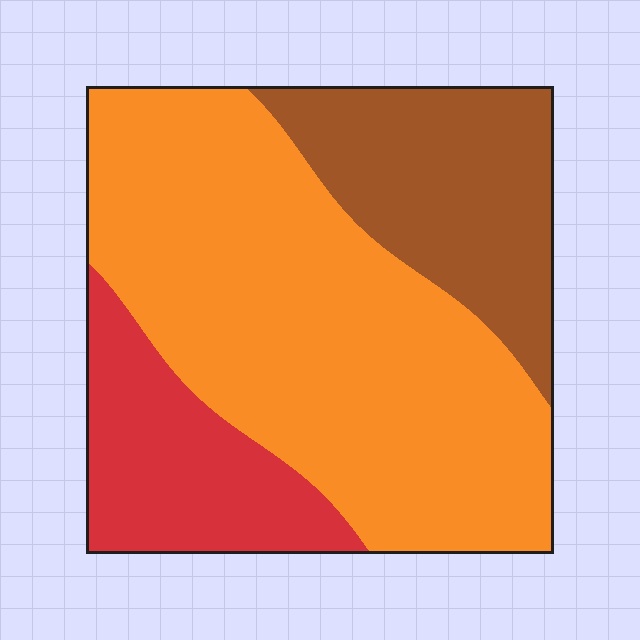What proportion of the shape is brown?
Brown takes up between a sixth and a third of the shape.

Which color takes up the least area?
Red, at roughly 20%.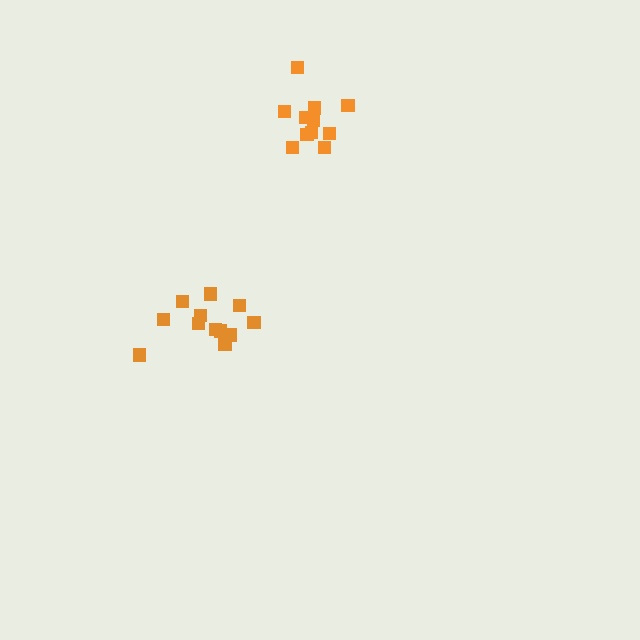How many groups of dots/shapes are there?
There are 2 groups.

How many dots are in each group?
Group 1: 11 dots, Group 2: 13 dots (24 total).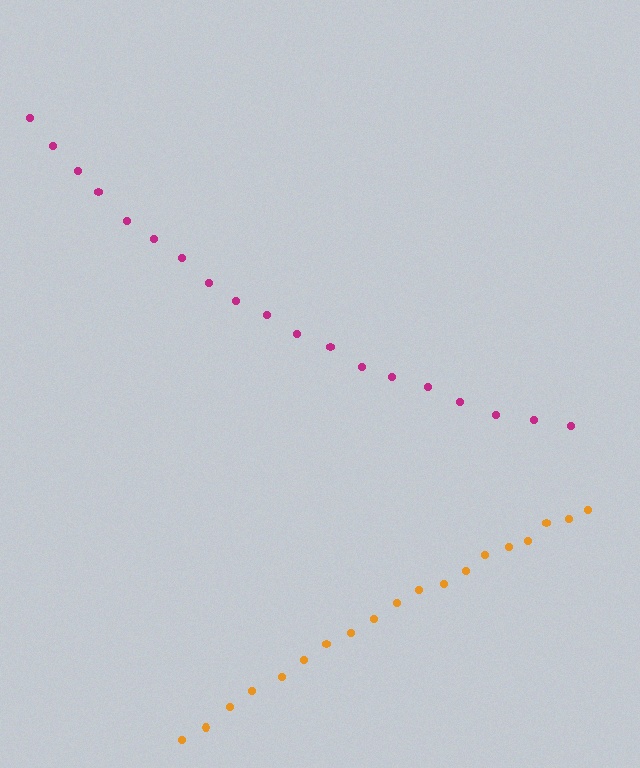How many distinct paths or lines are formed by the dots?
There are 2 distinct paths.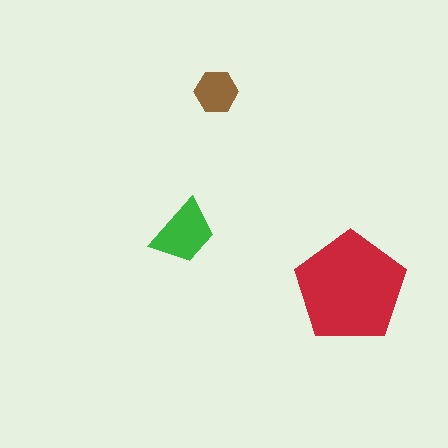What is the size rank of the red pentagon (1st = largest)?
1st.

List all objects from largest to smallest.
The red pentagon, the green trapezoid, the brown hexagon.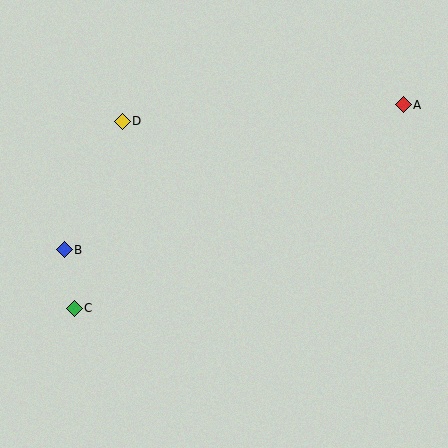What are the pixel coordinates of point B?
Point B is at (64, 250).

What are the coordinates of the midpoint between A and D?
The midpoint between A and D is at (263, 113).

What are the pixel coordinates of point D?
Point D is at (122, 121).